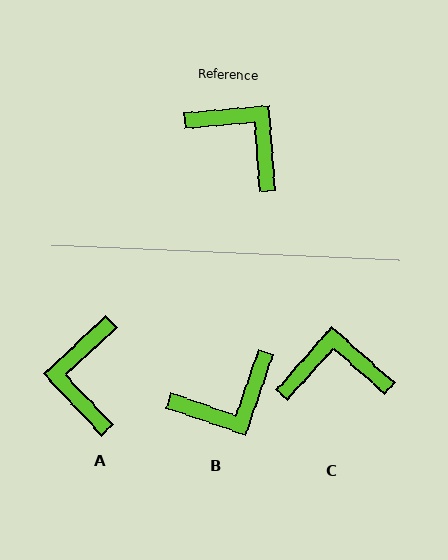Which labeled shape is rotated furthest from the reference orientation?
A, about 128 degrees away.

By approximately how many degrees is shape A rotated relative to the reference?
Approximately 128 degrees counter-clockwise.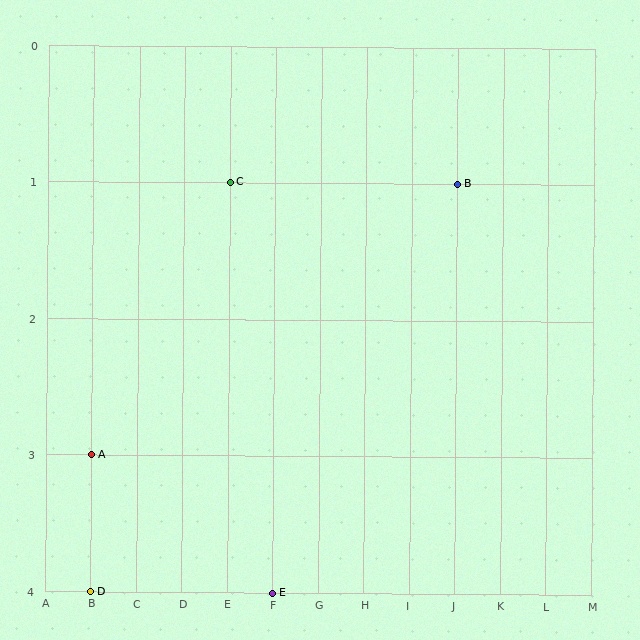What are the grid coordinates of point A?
Point A is at grid coordinates (B, 3).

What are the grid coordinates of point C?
Point C is at grid coordinates (E, 1).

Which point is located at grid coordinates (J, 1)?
Point B is at (J, 1).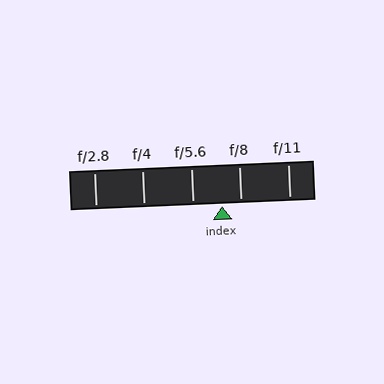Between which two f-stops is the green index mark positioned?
The index mark is between f/5.6 and f/8.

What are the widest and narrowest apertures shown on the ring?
The widest aperture shown is f/2.8 and the narrowest is f/11.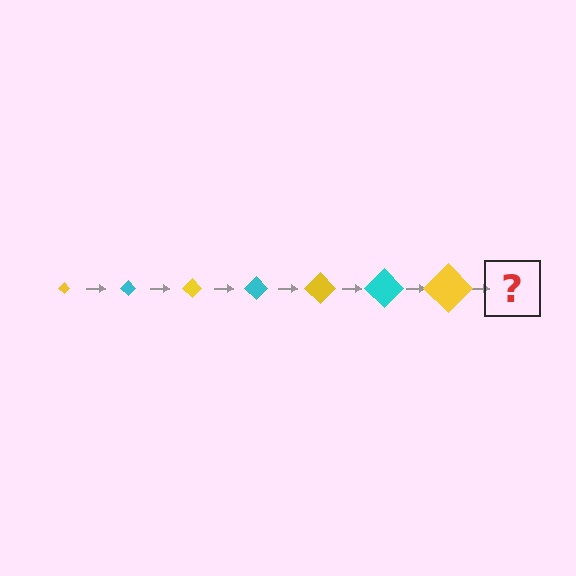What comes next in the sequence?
The next element should be a cyan diamond, larger than the previous one.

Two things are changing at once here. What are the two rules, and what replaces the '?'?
The two rules are that the diamond grows larger each step and the color cycles through yellow and cyan. The '?' should be a cyan diamond, larger than the previous one.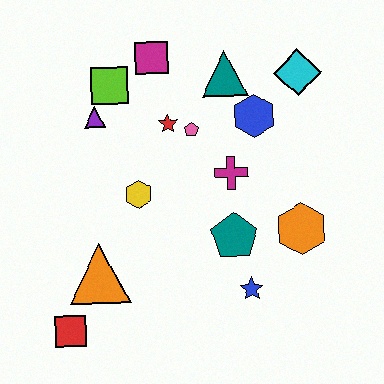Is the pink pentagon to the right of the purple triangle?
Yes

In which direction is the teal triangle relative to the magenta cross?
The teal triangle is above the magenta cross.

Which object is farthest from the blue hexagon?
The red square is farthest from the blue hexagon.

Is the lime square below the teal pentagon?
No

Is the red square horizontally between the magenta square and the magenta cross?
No